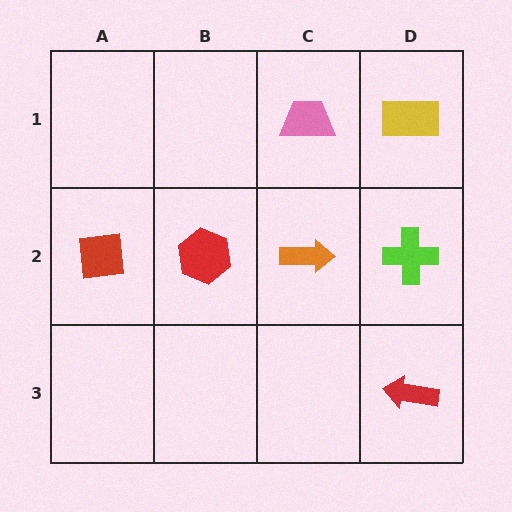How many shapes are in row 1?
2 shapes.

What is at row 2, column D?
A lime cross.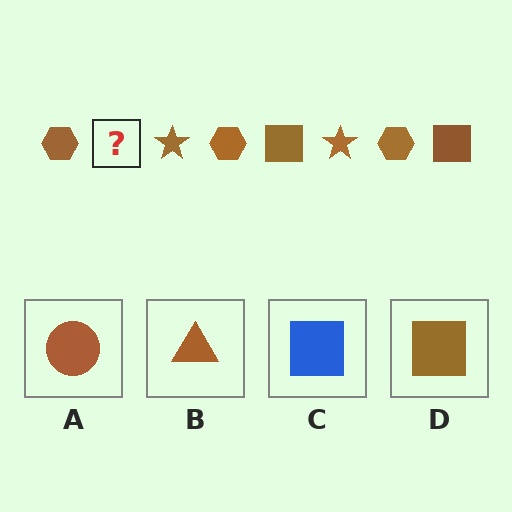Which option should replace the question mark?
Option D.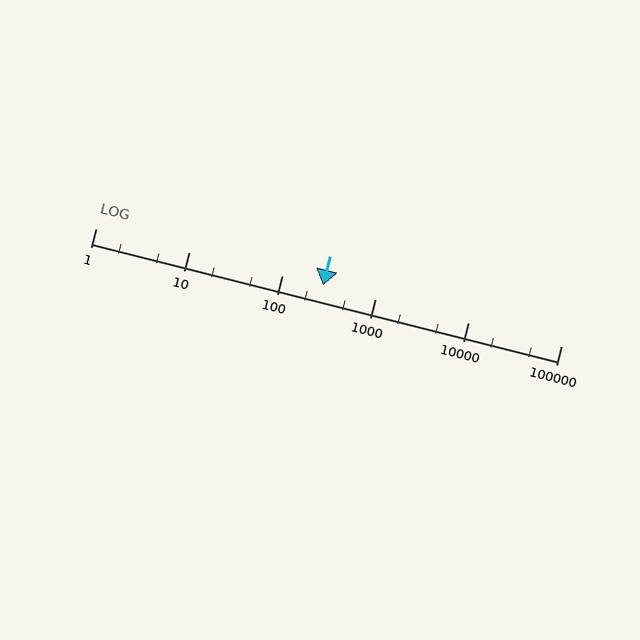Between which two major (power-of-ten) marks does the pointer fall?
The pointer is between 100 and 1000.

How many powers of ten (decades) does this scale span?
The scale spans 5 decades, from 1 to 100000.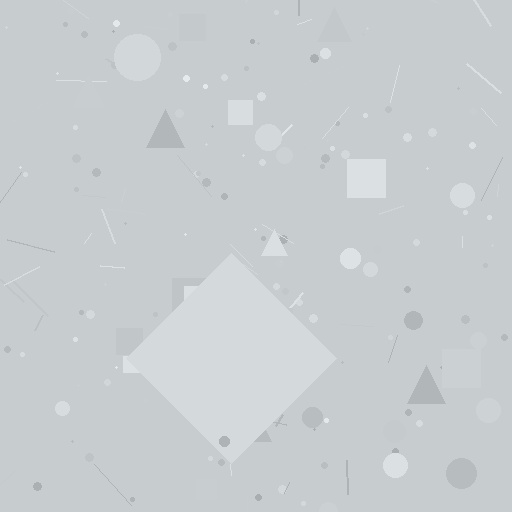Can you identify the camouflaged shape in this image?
The camouflaged shape is a diamond.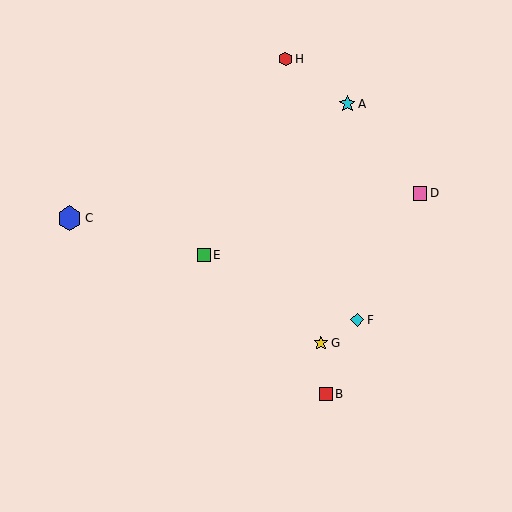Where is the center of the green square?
The center of the green square is at (204, 255).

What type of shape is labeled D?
Shape D is a pink square.